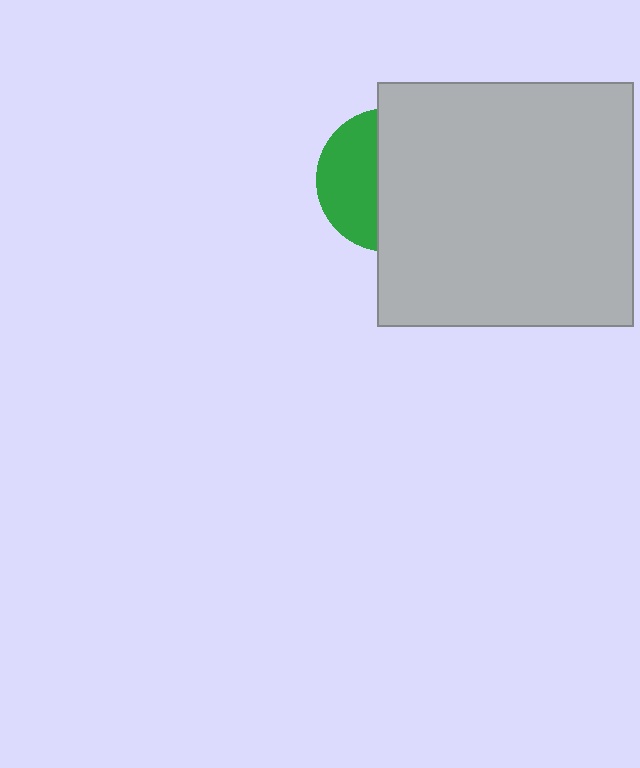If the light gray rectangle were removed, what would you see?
You would see the complete green circle.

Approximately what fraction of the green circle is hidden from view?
Roughly 60% of the green circle is hidden behind the light gray rectangle.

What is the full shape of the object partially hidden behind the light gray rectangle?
The partially hidden object is a green circle.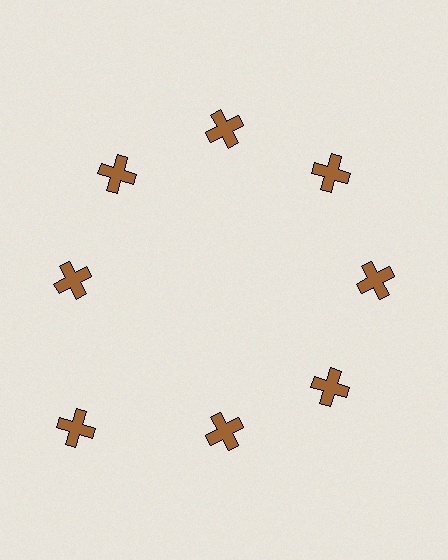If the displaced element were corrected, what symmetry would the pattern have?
It would have 8-fold rotational symmetry — the pattern would map onto itself every 45 degrees.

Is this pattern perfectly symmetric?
No. The 8 brown crosses are arranged in a ring, but one element near the 8 o'clock position is pushed outward from the center, breaking the 8-fold rotational symmetry.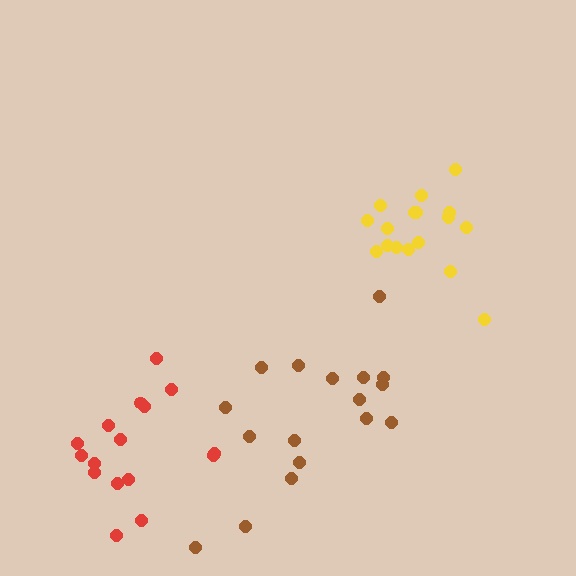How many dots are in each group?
Group 1: 17 dots, Group 2: 16 dots, Group 3: 17 dots (50 total).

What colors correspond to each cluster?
The clusters are colored: brown, red, yellow.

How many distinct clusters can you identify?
There are 3 distinct clusters.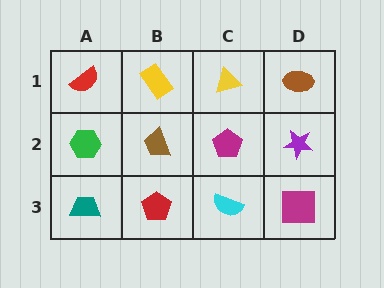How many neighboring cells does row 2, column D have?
3.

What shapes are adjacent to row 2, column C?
A yellow triangle (row 1, column C), a cyan semicircle (row 3, column C), a brown trapezoid (row 2, column B), a purple star (row 2, column D).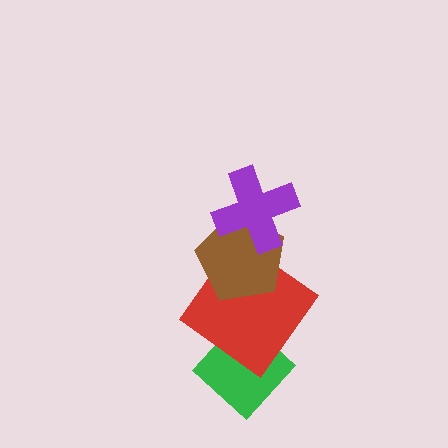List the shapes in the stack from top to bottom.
From top to bottom: the purple cross, the brown pentagon, the red diamond, the green diamond.